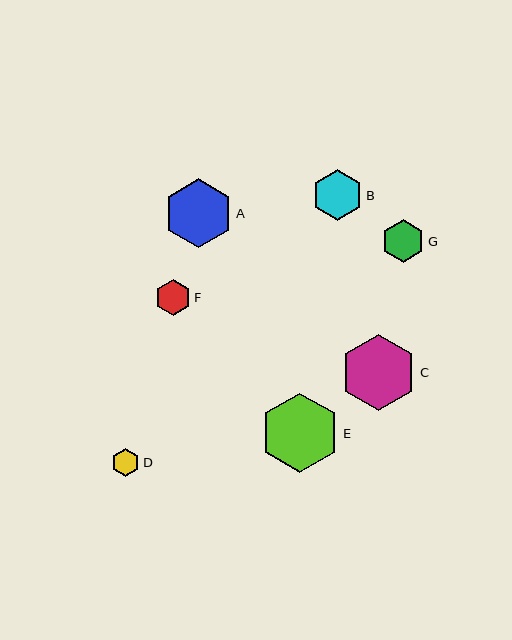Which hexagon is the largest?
Hexagon E is the largest with a size of approximately 80 pixels.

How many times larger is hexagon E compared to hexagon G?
Hexagon E is approximately 1.8 times the size of hexagon G.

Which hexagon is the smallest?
Hexagon D is the smallest with a size of approximately 28 pixels.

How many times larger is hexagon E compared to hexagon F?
Hexagon E is approximately 2.2 times the size of hexagon F.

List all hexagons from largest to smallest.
From largest to smallest: E, C, A, B, G, F, D.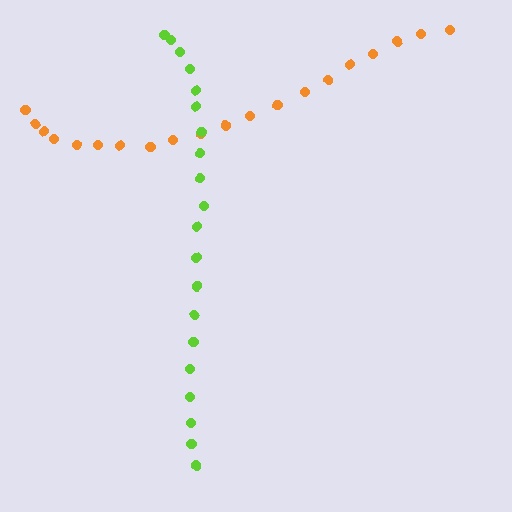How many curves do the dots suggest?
There are 2 distinct paths.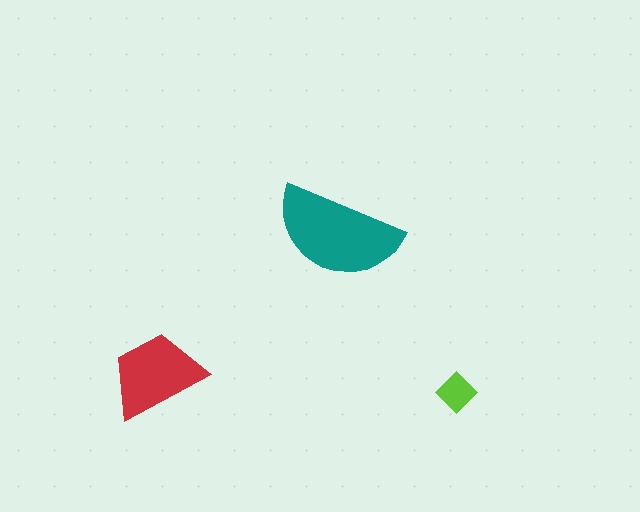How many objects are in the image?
There are 3 objects in the image.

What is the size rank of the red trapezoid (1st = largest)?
2nd.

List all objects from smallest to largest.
The lime diamond, the red trapezoid, the teal semicircle.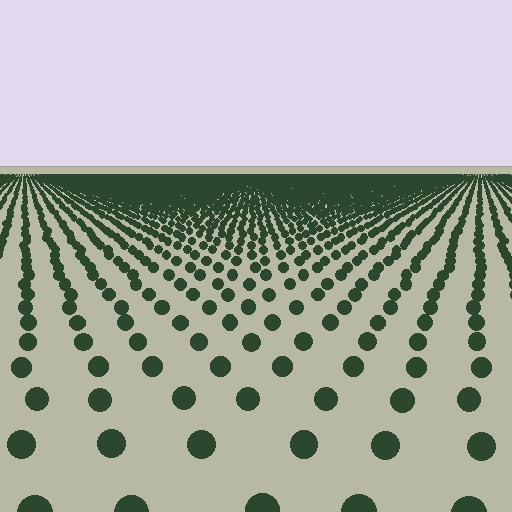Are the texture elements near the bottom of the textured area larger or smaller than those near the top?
Larger. Near the bottom, elements are closer to the viewer and appear at a bigger on-screen size.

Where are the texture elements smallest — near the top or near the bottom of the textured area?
Near the top.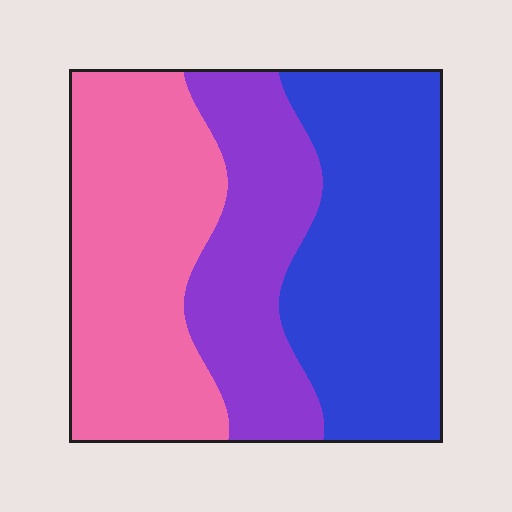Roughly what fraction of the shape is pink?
Pink takes up about three eighths (3/8) of the shape.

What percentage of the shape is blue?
Blue covers roughly 40% of the shape.